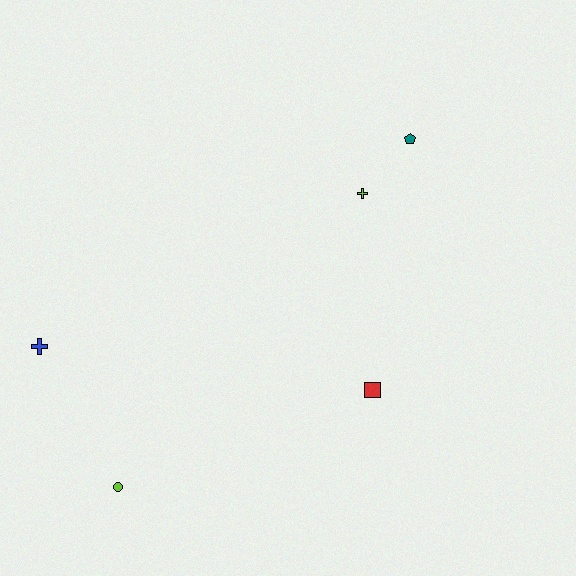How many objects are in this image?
There are 5 objects.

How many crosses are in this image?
There are 2 crosses.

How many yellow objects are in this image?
There are no yellow objects.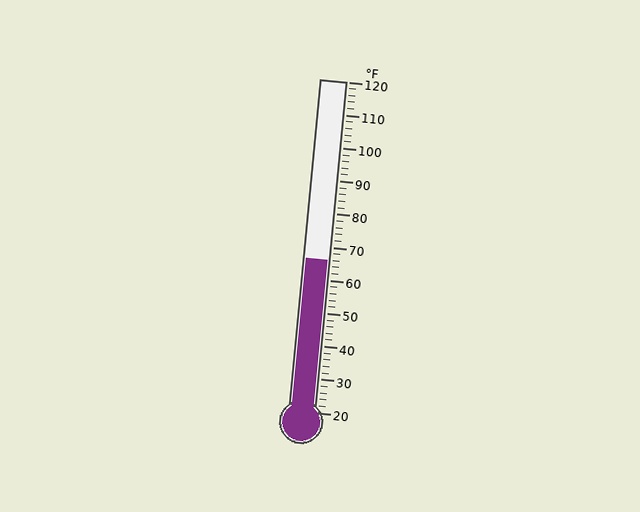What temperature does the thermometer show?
The thermometer shows approximately 66°F.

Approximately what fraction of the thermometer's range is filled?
The thermometer is filled to approximately 45% of its range.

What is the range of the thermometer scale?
The thermometer scale ranges from 20°F to 120°F.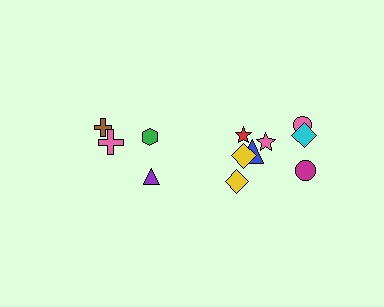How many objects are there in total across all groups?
There are 12 objects.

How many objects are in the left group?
There are 4 objects.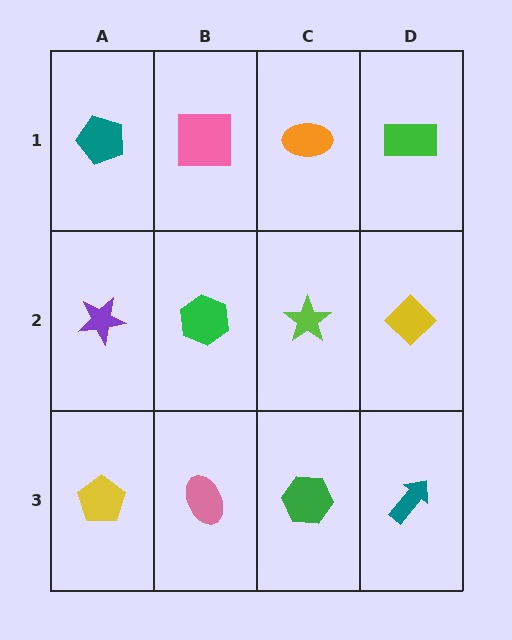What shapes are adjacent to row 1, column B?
A green hexagon (row 2, column B), a teal pentagon (row 1, column A), an orange ellipse (row 1, column C).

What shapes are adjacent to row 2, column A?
A teal pentagon (row 1, column A), a yellow pentagon (row 3, column A), a green hexagon (row 2, column B).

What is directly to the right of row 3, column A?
A pink ellipse.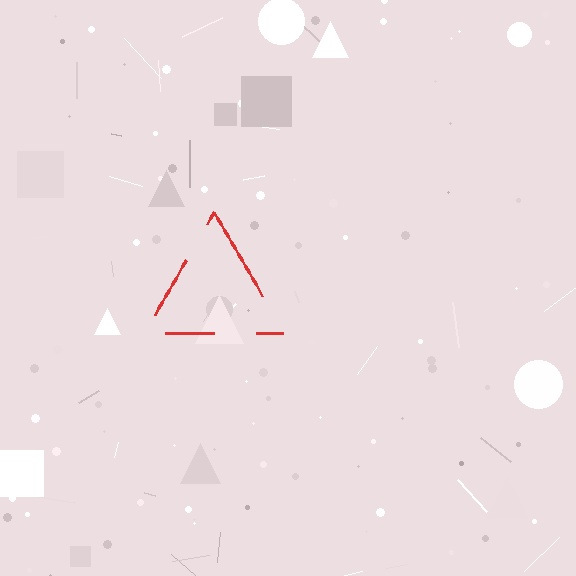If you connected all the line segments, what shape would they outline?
They would outline a triangle.